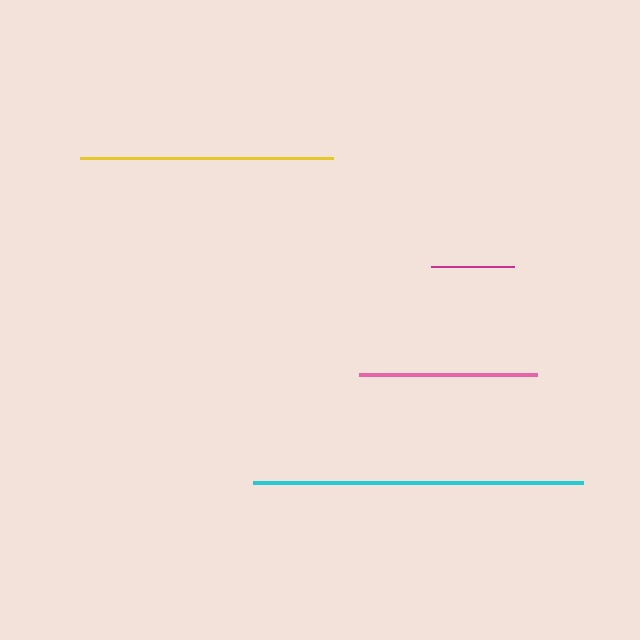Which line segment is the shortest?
The magenta line is the shortest at approximately 84 pixels.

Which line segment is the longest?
The cyan line is the longest at approximately 330 pixels.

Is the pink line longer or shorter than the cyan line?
The cyan line is longer than the pink line.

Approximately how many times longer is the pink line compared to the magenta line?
The pink line is approximately 2.1 times the length of the magenta line.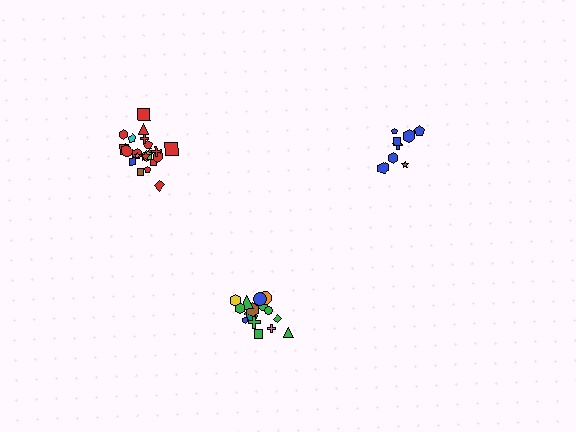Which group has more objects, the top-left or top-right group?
The top-left group.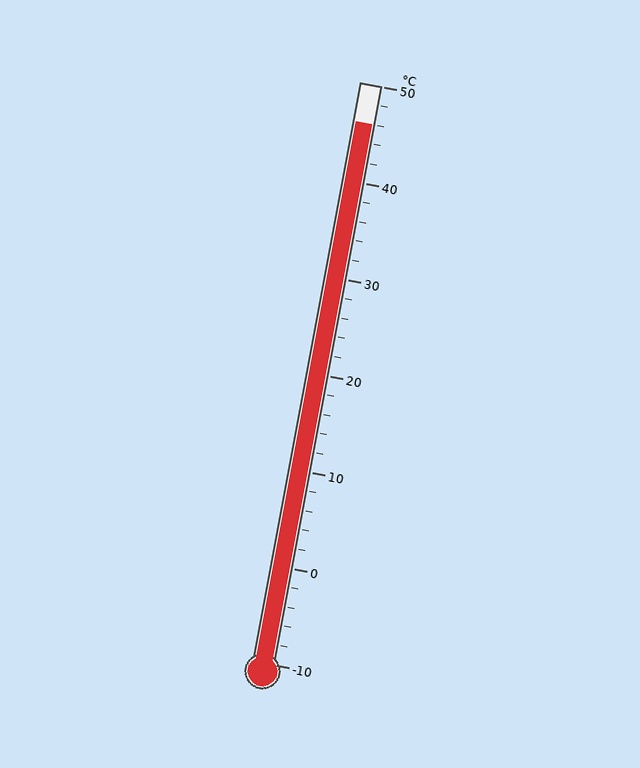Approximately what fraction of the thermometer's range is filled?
The thermometer is filled to approximately 95% of its range.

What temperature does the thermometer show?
The thermometer shows approximately 46°C.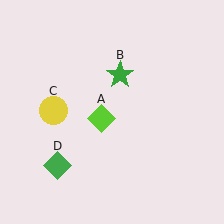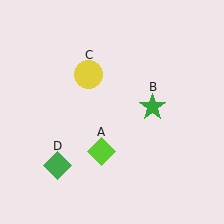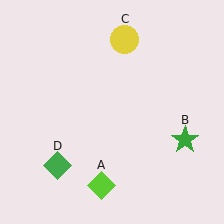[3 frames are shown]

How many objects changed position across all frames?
3 objects changed position: lime diamond (object A), green star (object B), yellow circle (object C).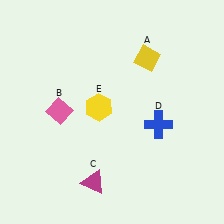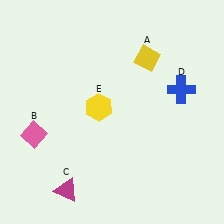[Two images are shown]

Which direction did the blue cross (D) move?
The blue cross (D) moved up.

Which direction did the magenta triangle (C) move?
The magenta triangle (C) moved left.